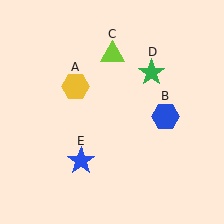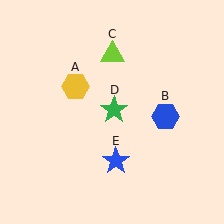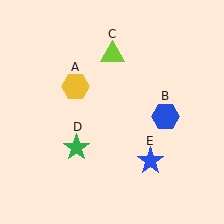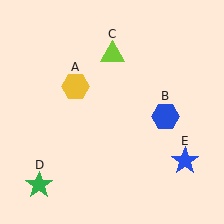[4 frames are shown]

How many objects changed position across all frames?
2 objects changed position: green star (object D), blue star (object E).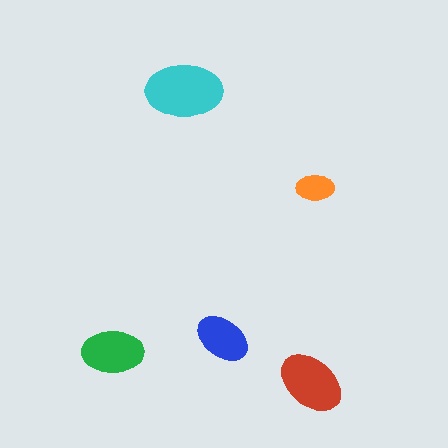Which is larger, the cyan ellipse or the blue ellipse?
The cyan one.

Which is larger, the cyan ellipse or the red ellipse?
The cyan one.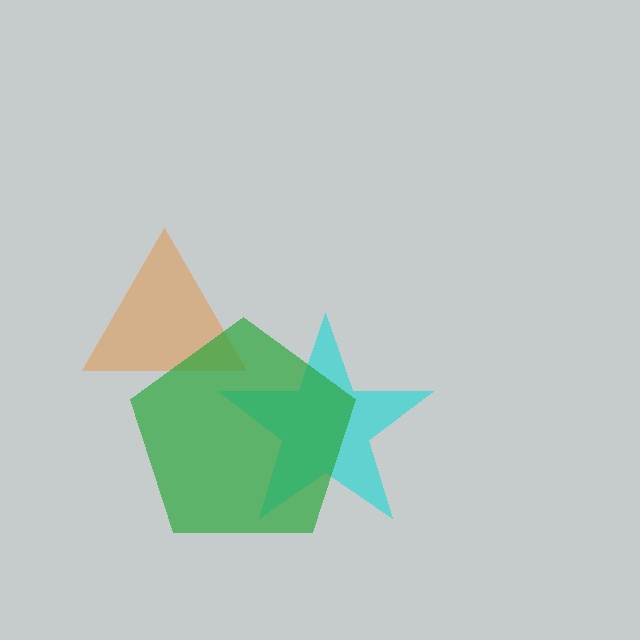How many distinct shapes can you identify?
There are 3 distinct shapes: an orange triangle, a cyan star, a green pentagon.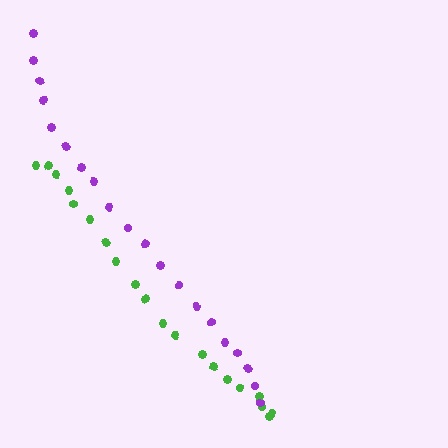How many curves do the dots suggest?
There are 2 distinct paths.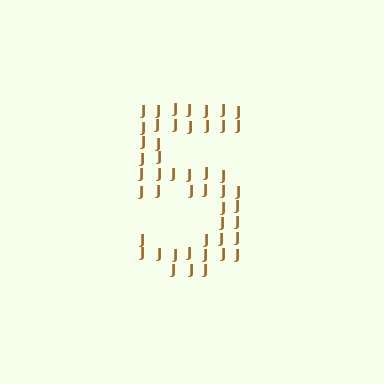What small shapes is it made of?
It is made of small letter J's.